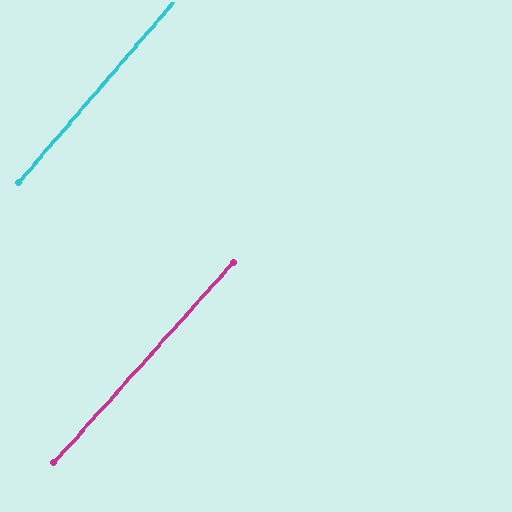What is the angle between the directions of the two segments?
Approximately 1 degree.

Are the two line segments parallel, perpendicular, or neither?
Parallel — their directions differ by only 1.4°.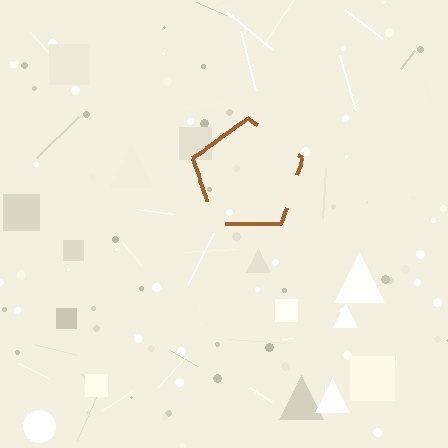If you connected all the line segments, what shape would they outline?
They would outline a pentagon.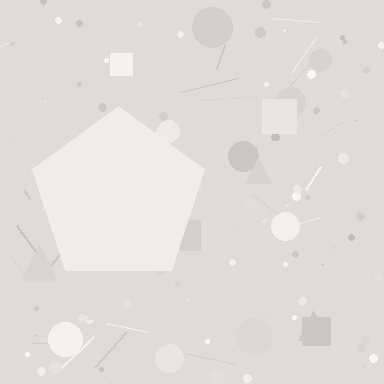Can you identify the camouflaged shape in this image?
The camouflaged shape is a pentagon.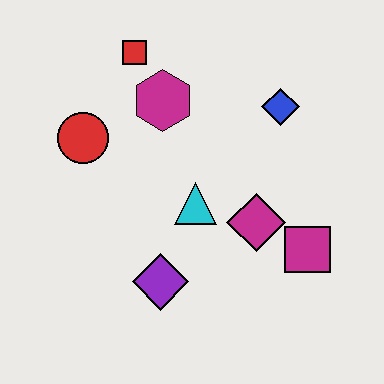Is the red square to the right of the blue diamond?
No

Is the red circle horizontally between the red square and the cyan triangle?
No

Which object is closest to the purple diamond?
The cyan triangle is closest to the purple diamond.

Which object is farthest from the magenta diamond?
The red square is farthest from the magenta diamond.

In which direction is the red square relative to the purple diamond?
The red square is above the purple diamond.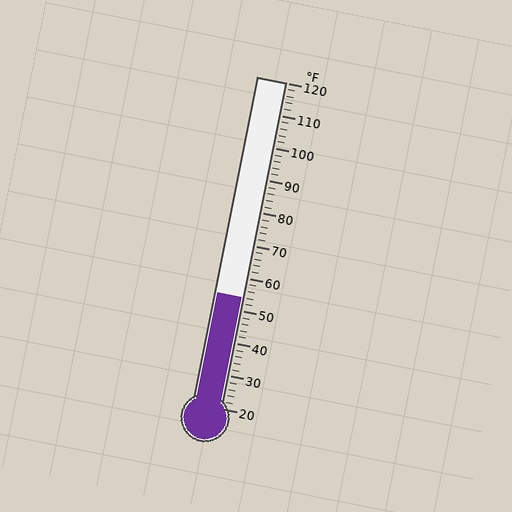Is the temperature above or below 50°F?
The temperature is above 50°F.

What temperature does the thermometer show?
The thermometer shows approximately 54°F.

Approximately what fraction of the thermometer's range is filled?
The thermometer is filled to approximately 35% of its range.